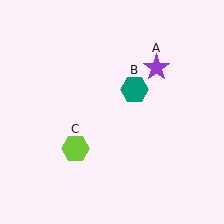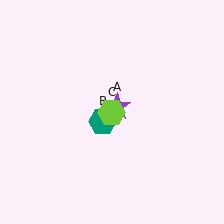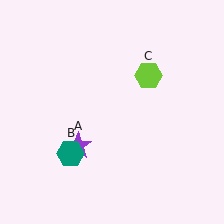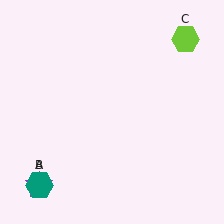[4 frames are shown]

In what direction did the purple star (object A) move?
The purple star (object A) moved down and to the left.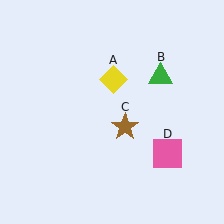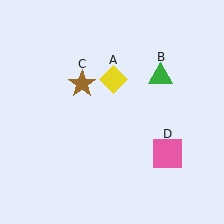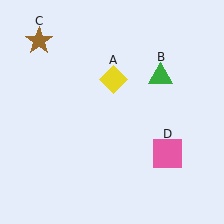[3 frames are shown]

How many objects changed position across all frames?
1 object changed position: brown star (object C).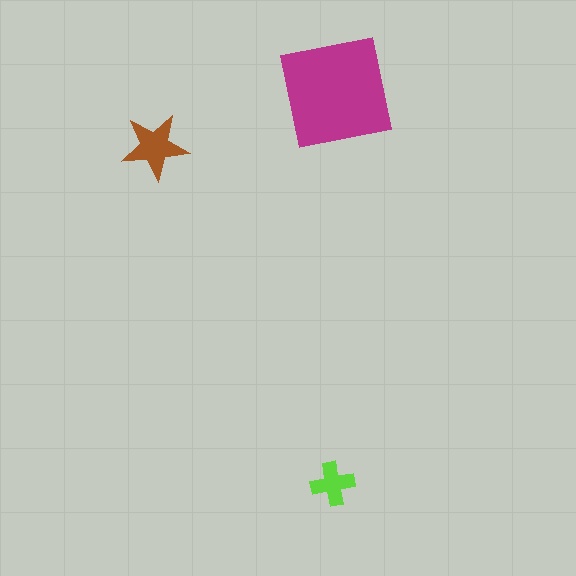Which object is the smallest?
The lime cross.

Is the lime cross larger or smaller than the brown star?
Smaller.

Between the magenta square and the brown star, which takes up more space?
The magenta square.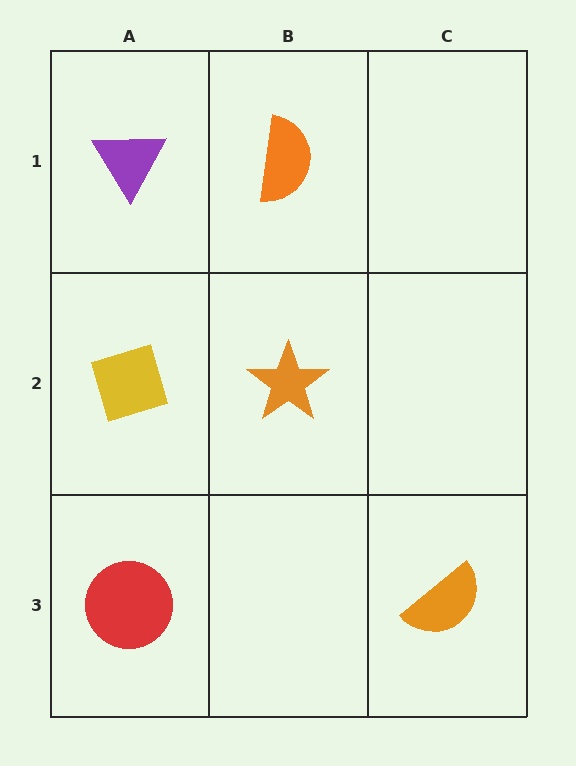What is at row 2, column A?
A yellow diamond.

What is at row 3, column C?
An orange semicircle.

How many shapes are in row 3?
2 shapes.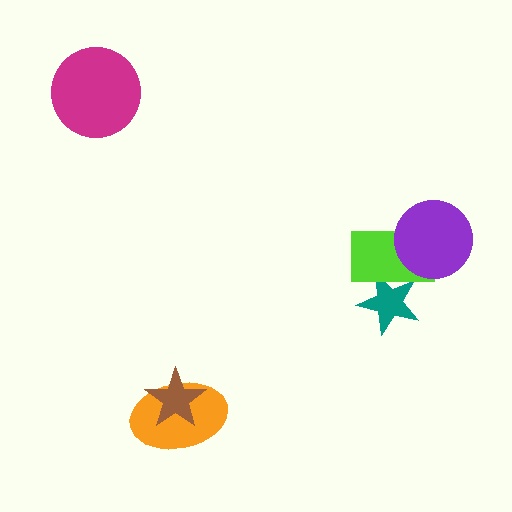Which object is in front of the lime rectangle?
The purple circle is in front of the lime rectangle.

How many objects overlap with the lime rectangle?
2 objects overlap with the lime rectangle.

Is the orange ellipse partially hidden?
Yes, it is partially covered by another shape.